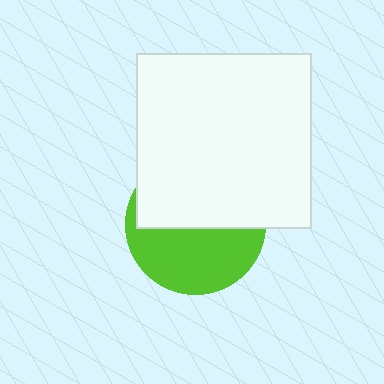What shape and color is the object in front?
The object in front is a white square.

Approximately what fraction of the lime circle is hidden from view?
Roughly 53% of the lime circle is hidden behind the white square.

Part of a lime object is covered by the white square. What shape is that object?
It is a circle.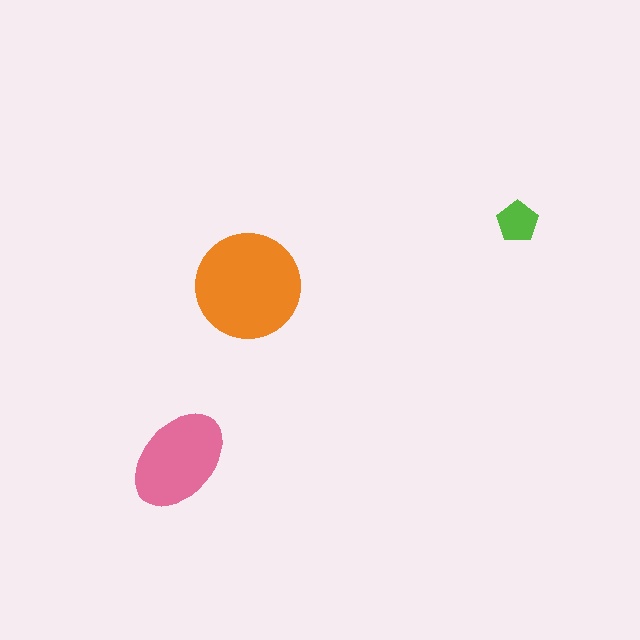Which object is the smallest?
The lime pentagon.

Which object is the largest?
The orange circle.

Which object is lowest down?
The pink ellipse is bottommost.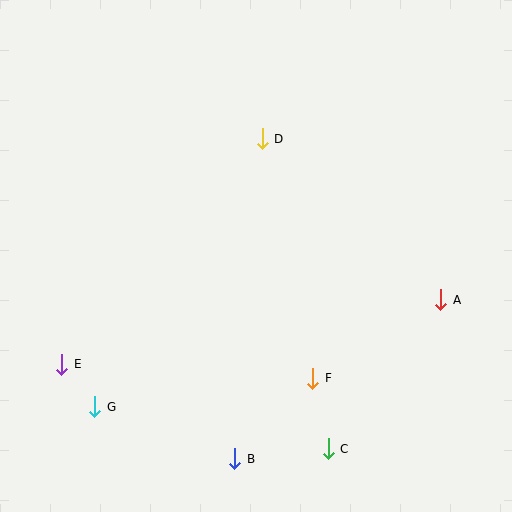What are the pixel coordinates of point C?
Point C is at (328, 449).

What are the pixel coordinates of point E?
Point E is at (62, 364).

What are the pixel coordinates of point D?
Point D is at (262, 139).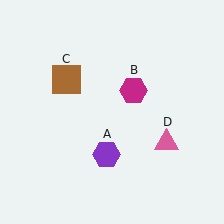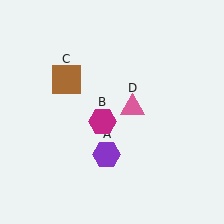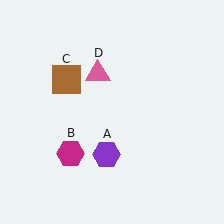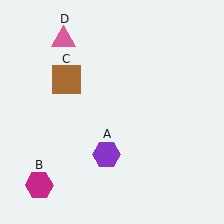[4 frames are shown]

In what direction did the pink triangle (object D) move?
The pink triangle (object D) moved up and to the left.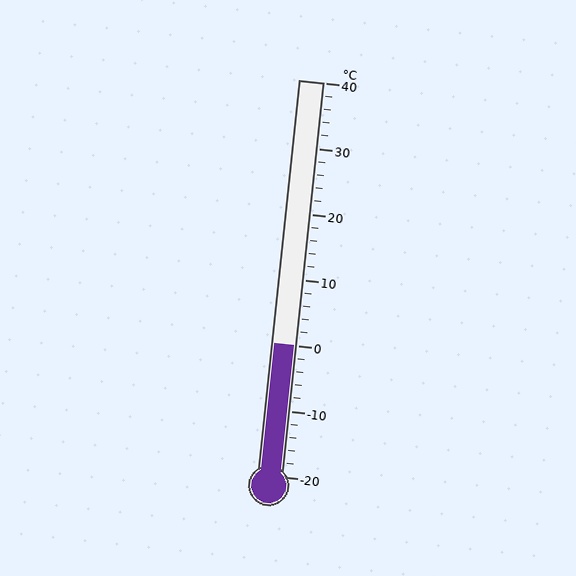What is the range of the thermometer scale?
The thermometer scale ranges from -20°C to 40°C.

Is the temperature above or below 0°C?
The temperature is at 0°C.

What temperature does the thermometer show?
The thermometer shows approximately 0°C.